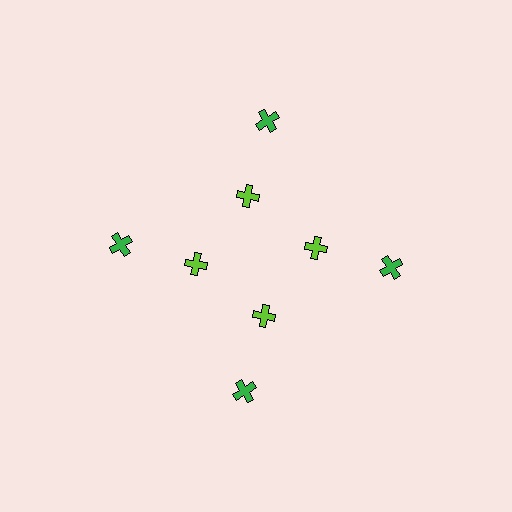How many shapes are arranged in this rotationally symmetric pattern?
There are 8 shapes, arranged in 4 groups of 2.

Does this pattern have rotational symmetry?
Yes, this pattern has 4-fold rotational symmetry. It looks the same after rotating 90 degrees around the center.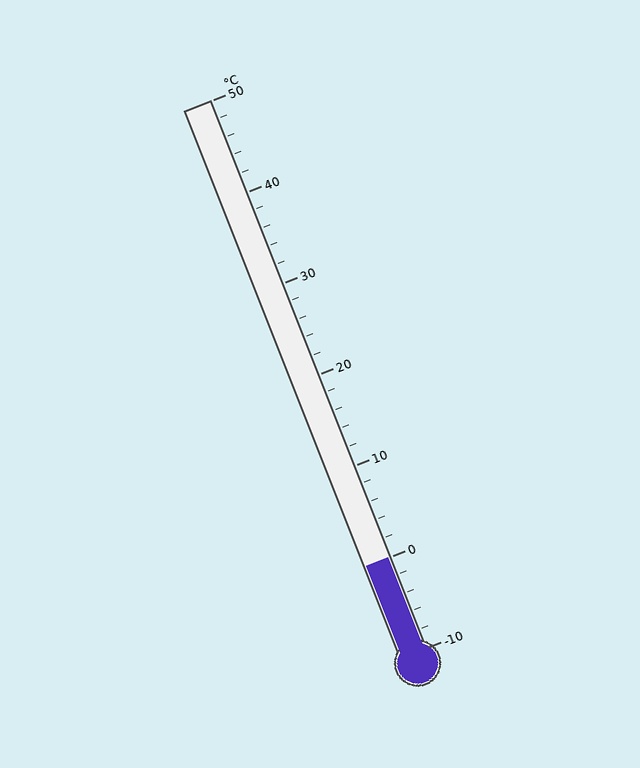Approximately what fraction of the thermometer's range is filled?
The thermometer is filled to approximately 15% of its range.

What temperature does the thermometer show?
The thermometer shows approximately 0°C.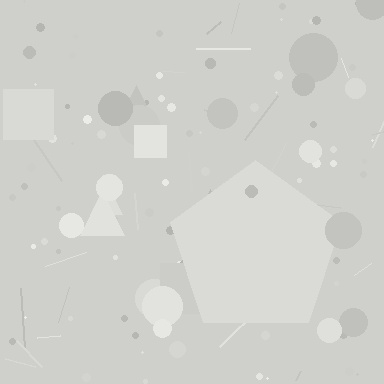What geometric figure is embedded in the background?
A pentagon is embedded in the background.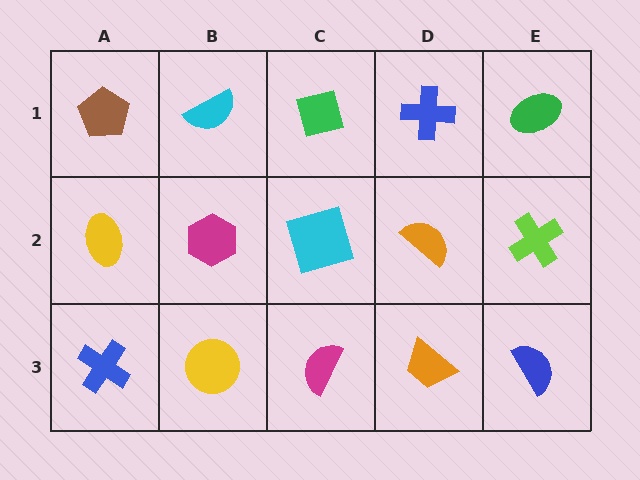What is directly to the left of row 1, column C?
A cyan semicircle.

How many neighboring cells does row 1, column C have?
3.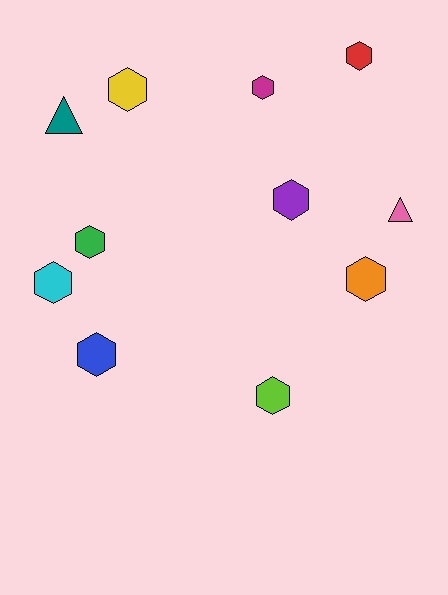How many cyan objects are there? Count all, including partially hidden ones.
There is 1 cyan object.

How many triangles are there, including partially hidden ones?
There are 2 triangles.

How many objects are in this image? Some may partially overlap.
There are 11 objects.